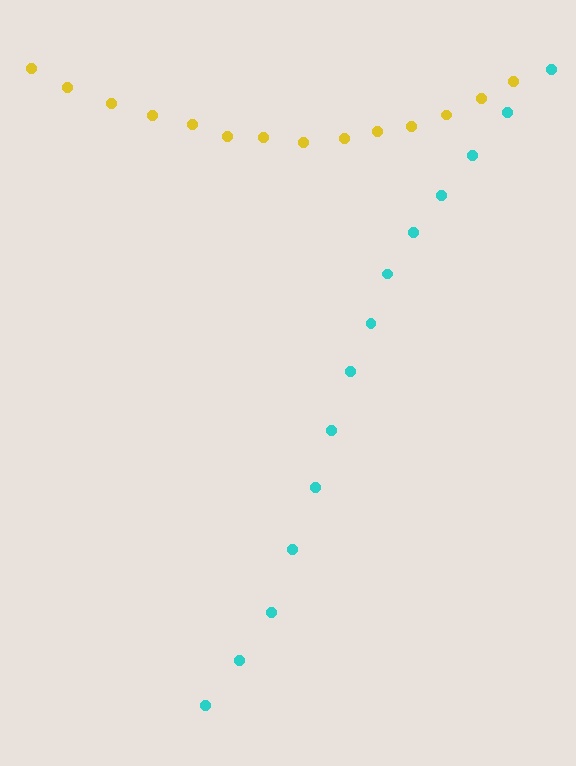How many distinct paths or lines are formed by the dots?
There are 2 distinct paths.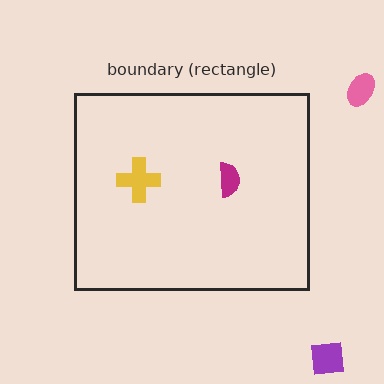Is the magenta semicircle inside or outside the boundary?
Inside.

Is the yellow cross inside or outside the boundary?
Inside.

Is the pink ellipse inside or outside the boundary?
Outside.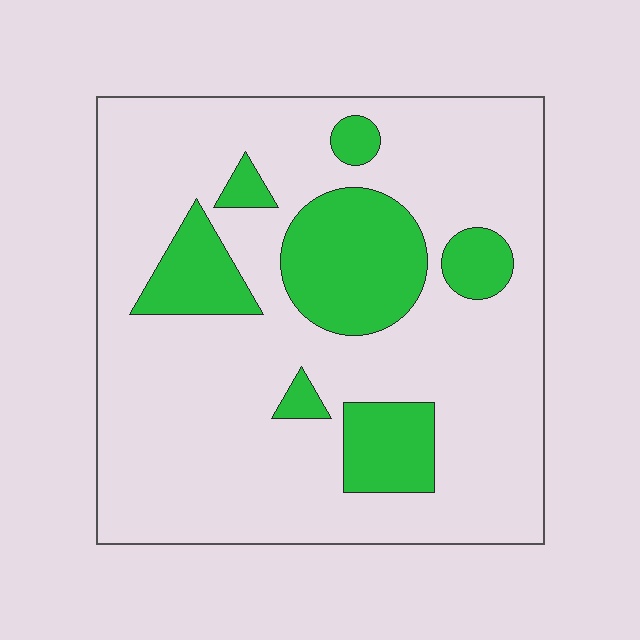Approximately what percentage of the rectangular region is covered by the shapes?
Approximately 20%.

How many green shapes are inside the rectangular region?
7.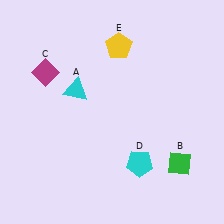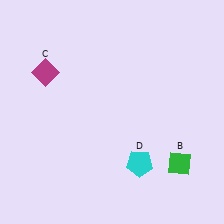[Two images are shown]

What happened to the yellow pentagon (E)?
The yellow pentagon (E) was removed in Image 2. It was in the top-right area of Image 1.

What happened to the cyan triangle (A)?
The cyan triangle (A) was removed in Image 2. It was in the top-left area of Image 1.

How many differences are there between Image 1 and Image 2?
There are 2 differences between the two images.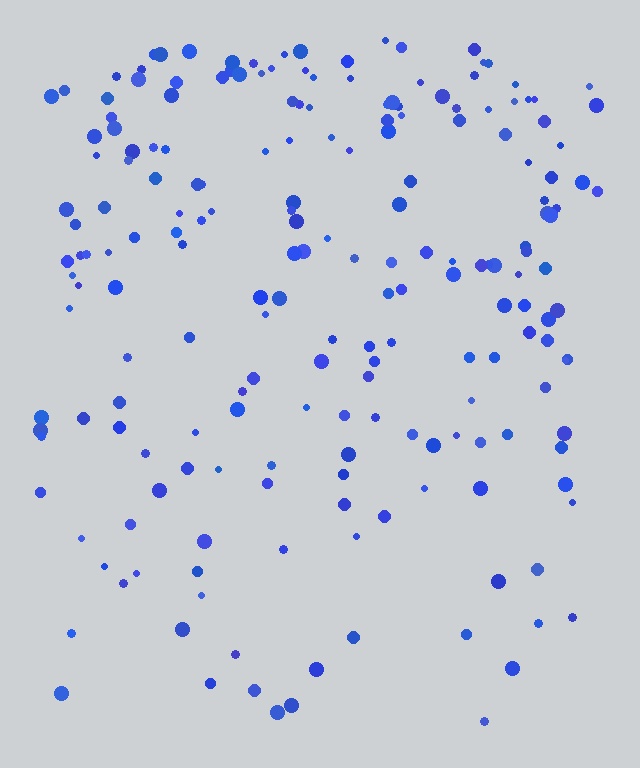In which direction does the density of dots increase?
From bottom to top, with the top side densest.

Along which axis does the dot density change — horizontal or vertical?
Vertical.